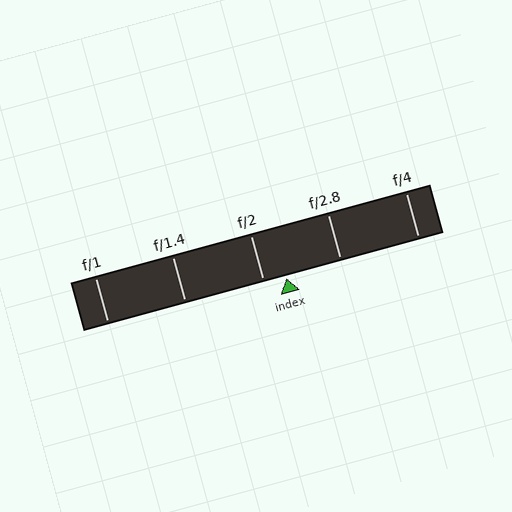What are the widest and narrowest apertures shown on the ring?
The widest aperture shown is f/1 and the narrowest is f/4.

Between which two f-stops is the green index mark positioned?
The index mark is between f/2 and f/2.8.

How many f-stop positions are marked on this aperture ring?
There are 5 f-stop positions marked.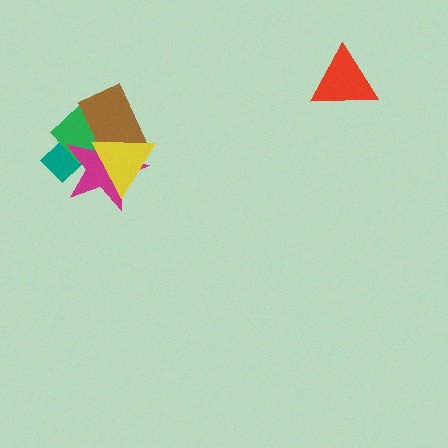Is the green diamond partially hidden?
Yes, it is partially covered by another shape.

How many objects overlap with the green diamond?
4 objects overlap with the green diamond.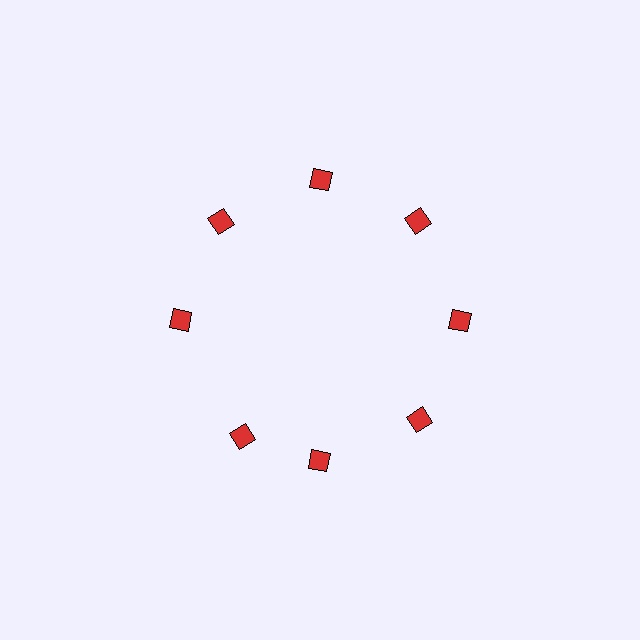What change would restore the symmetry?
The symmetry would be restored by rotating it back into even spacing with its neighbors so that all 8 diamonds sit at equal angles and equal distance from the center.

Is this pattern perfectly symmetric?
No. The 8 red diamonds are arranged in a ring, but one element near the 8 o'clock position is rotated out of alignment along the ring, breaking the 8-fold rotational symmetry.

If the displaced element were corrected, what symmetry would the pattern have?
It would have 8-fold rotational symmetry — the pattern would map onto itself every 45 degrees.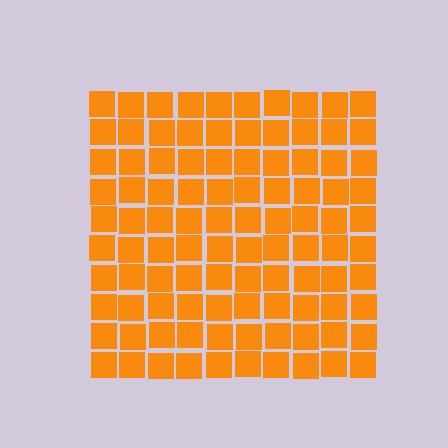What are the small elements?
The small elements are squares.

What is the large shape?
The large shape is a square.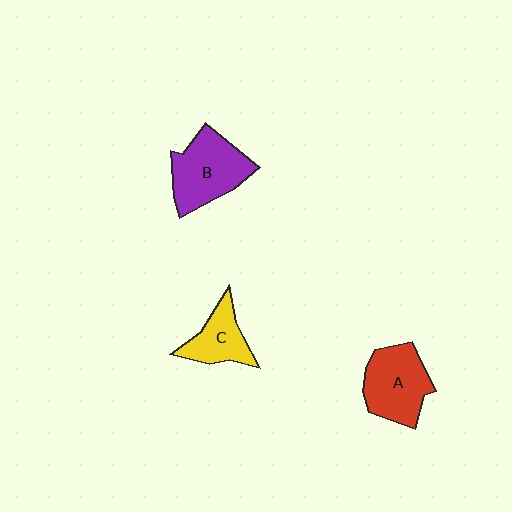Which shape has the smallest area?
Shape C (yellow).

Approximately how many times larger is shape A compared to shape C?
Approximately 1.5 times.